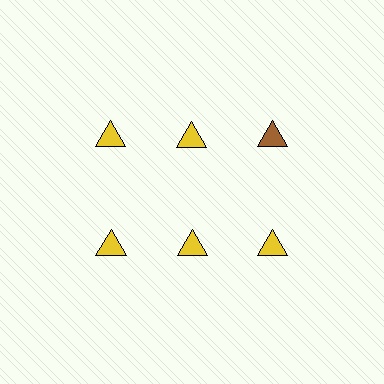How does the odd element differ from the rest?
It has a different color: brown instead of yellow.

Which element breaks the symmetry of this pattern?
The brown triangle in the top row, center column breaks the symmetry. All other shapes are yellow triangles.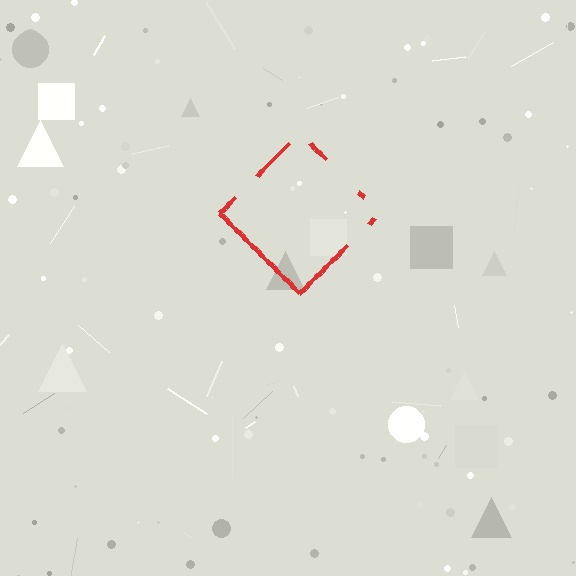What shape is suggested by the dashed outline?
The dashed outline suggests a diamond.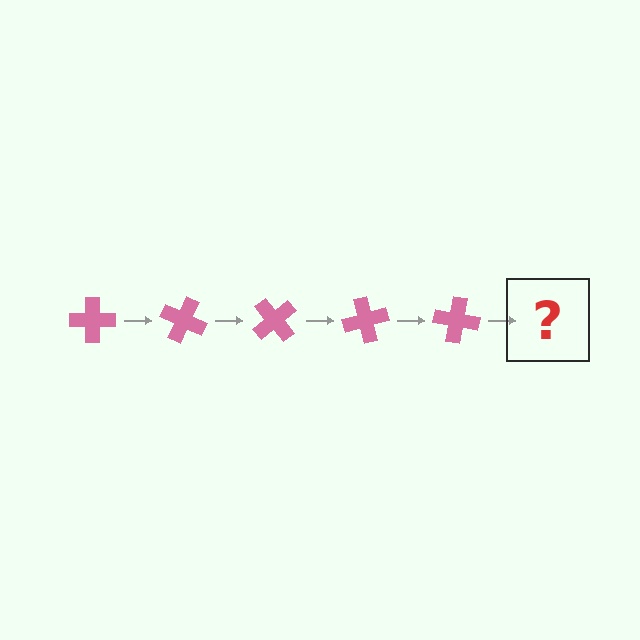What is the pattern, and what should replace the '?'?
The pattern is that the cross rotates 25 degrees each step. The '?' should be a pink cross rotated 125 degrees.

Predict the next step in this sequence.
The next step is a pink cross rotated 125 degrees.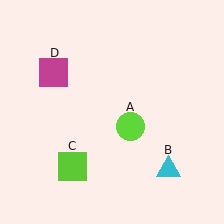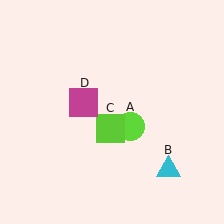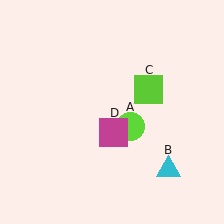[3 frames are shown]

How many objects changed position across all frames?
2 objects changed position: lime square (object C), magenta square (object D).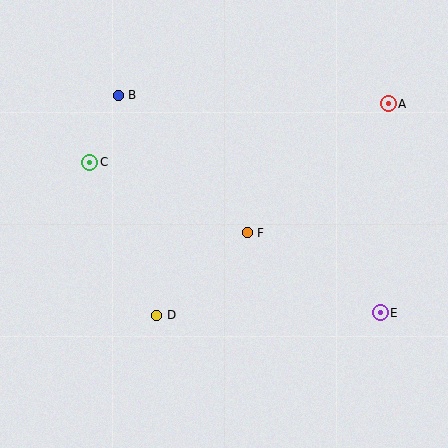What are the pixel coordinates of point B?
Point B is at (118, 95).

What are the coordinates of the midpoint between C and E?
The midpoint between C and E is at (235, 237).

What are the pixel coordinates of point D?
Point D is at (157, 315).